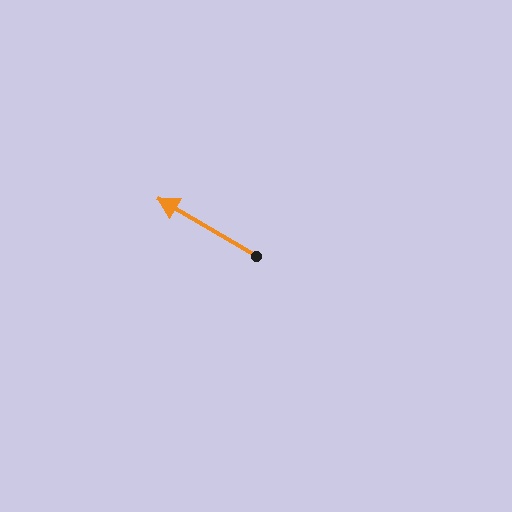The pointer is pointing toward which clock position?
Roughly 10 o'clock.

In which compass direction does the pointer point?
Northwest.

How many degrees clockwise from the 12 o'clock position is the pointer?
Approximately 300 degrees.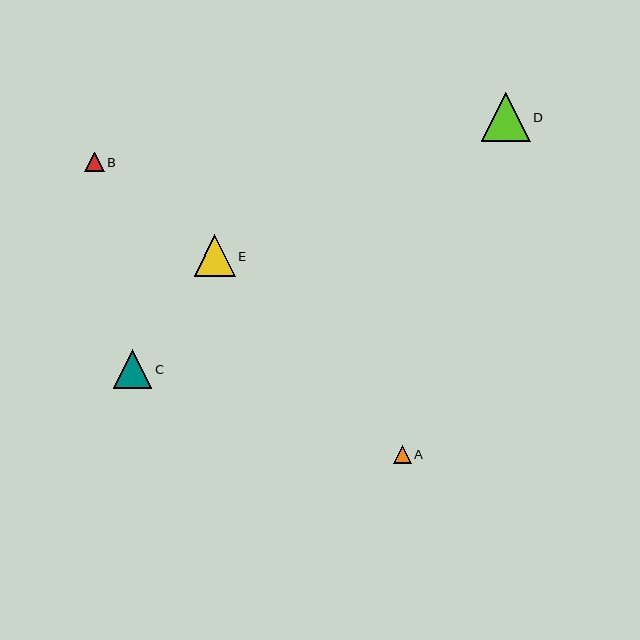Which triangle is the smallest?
Triangle A is the smallest with a size of approximately 17 pixels.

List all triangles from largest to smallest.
From largest to smallest: D, E, C, B, A.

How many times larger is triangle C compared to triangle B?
Triangle C is approximately 2.0 times the size of triangle B.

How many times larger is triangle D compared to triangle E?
Triangle D is approximately 1.2 times the size of triangle E.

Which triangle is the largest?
Triangle D is the largest with a size of approximately 49 pixels.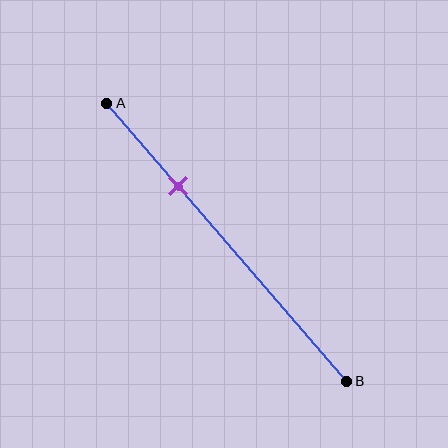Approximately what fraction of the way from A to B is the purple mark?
The purple mark is approximately 30% of the way from A to B.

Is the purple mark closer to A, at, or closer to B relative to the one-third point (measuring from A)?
The purple mark is closer to point A than the one-third point of segment AB.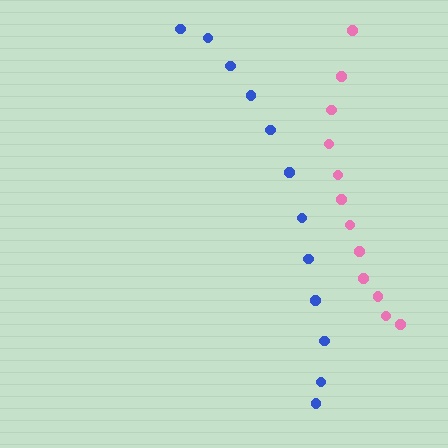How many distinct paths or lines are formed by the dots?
There are 2 distinct paths.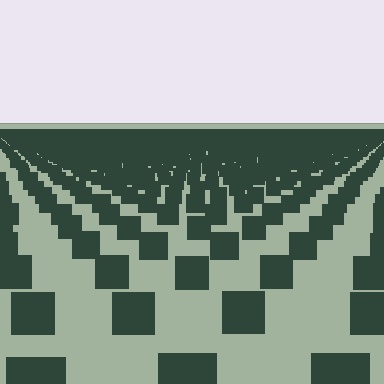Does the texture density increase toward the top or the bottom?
Density increases toward the top.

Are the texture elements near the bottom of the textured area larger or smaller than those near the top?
Larger. Near the bottom, elements are closer to the viewer and appear at a bigger on-screen size.